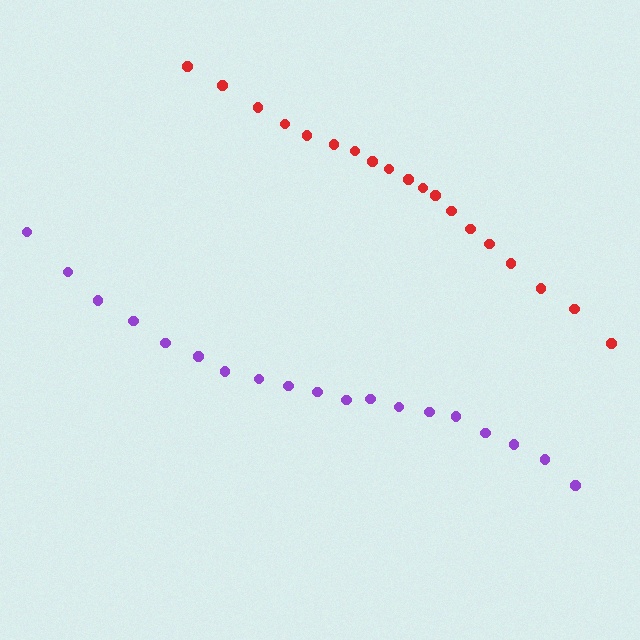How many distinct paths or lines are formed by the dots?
There are 2 distinct paths.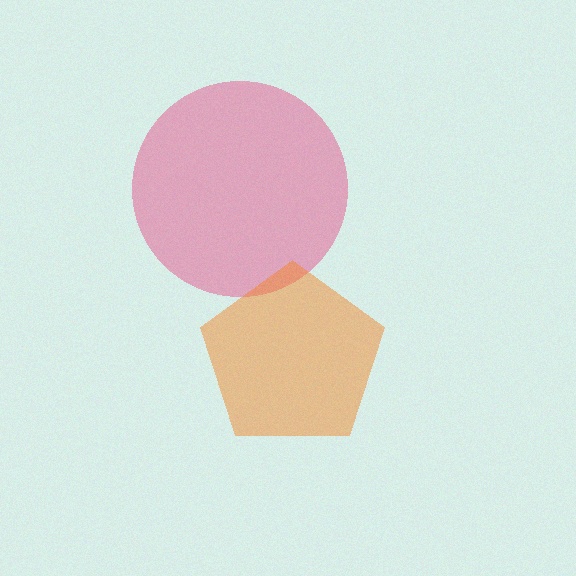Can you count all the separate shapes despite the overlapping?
Yes, there are 2 separate shapes.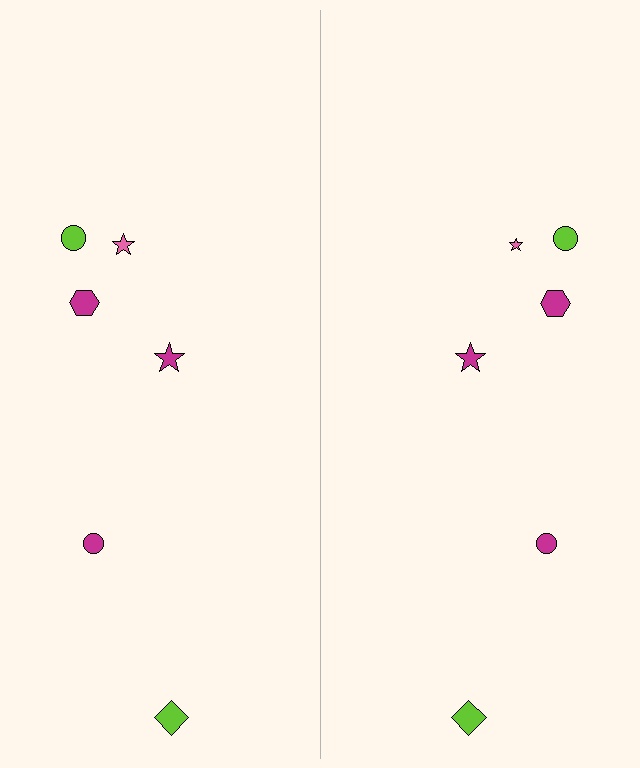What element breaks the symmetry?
The pink star on the right side has a different size than its mirror counterpart.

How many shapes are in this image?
There are 12 shapes in this image.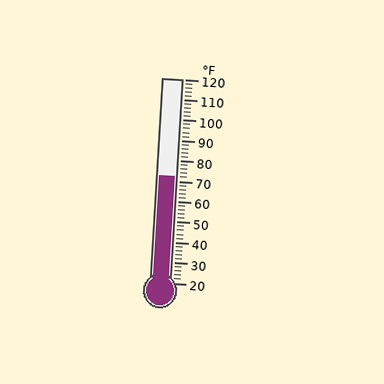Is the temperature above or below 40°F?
The temperature is above 40°F.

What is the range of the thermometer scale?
The thermometer scale ranges from 20°F to 120°F.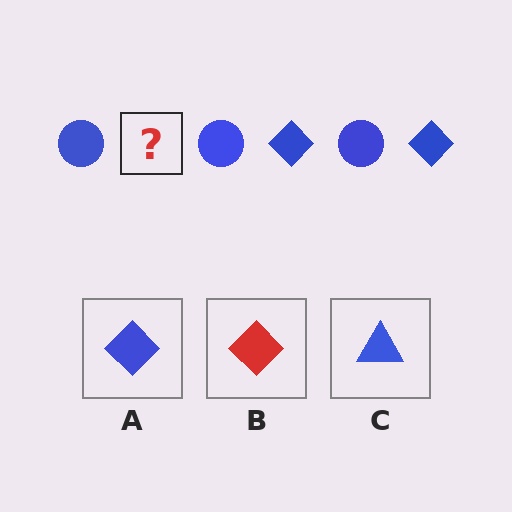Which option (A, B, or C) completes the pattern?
A.